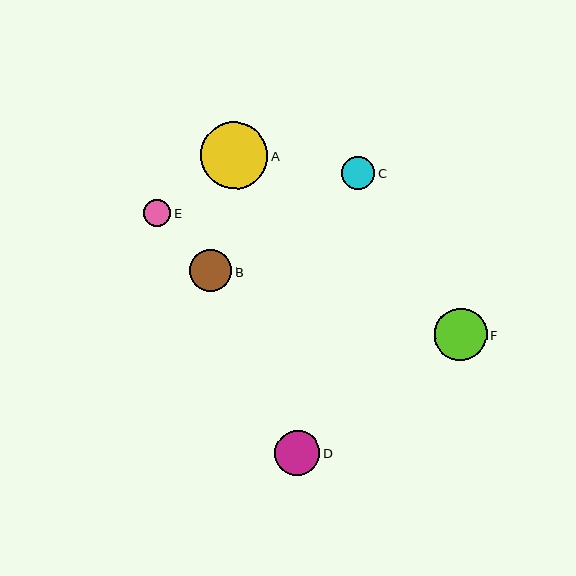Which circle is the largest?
Circle A is the largest with a size of approximately 67 pixels.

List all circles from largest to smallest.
From largest to smallest: A, F, D, B, C, E.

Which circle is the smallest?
Circle E is the smallest with a size of approximately 28 pixels.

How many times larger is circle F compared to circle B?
Circle F is approximately 1.2 times the size of circle B.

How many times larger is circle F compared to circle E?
Circle F is approximately 1.9 times the size of circle E.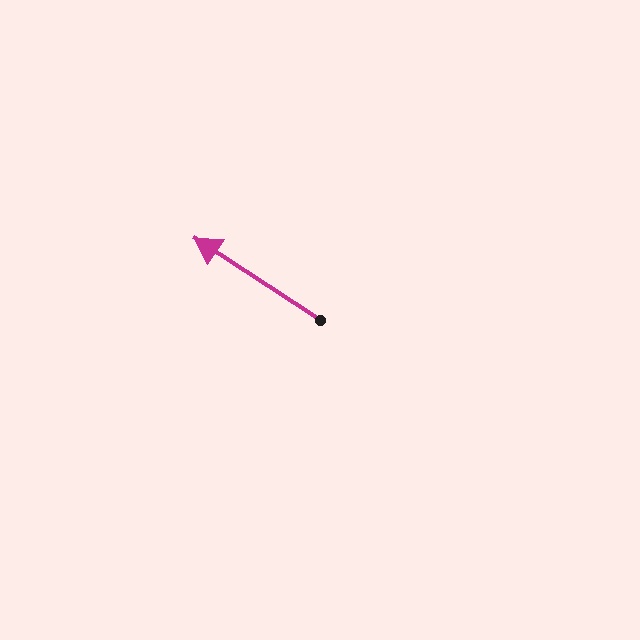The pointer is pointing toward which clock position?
Roughly 10 o'clock.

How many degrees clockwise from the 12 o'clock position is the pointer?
Approximately 303 degrees.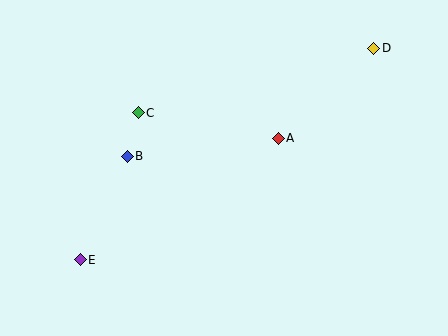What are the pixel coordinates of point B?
Point B is at (127, 156).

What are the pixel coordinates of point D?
Point D is at (374, 48).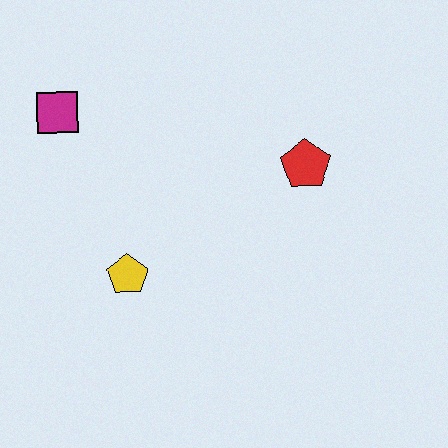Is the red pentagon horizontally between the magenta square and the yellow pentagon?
No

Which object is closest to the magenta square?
The yellow pentagon is closest to the magenta square.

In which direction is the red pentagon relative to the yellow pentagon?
The red pentagon is to the right of the yellow pentagon.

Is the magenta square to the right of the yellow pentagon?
No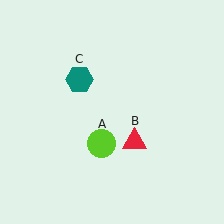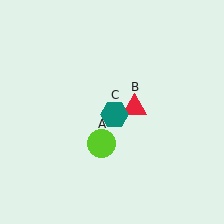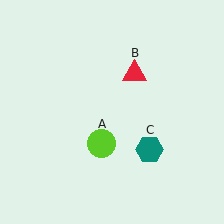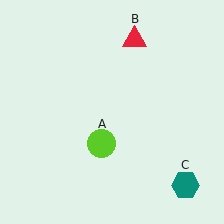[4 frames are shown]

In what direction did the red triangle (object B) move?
The red triangle (object B) moved up.